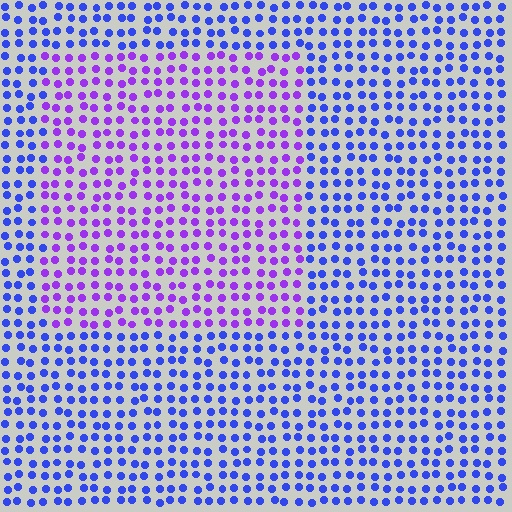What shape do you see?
I see a rectangle.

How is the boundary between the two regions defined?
The boundary is defined purely by a slight shift in hue (about 42 degrees). Spacing, size, and orientation are identical on both sides.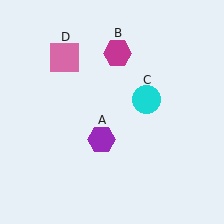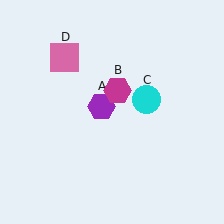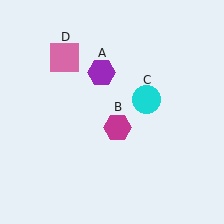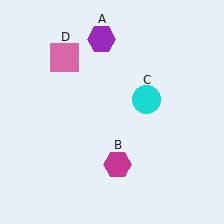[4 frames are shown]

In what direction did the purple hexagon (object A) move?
The purple hexagon (object A) moved up.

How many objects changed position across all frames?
2 objects changed position: purple hexagon (object A), magenta hexagon (object B).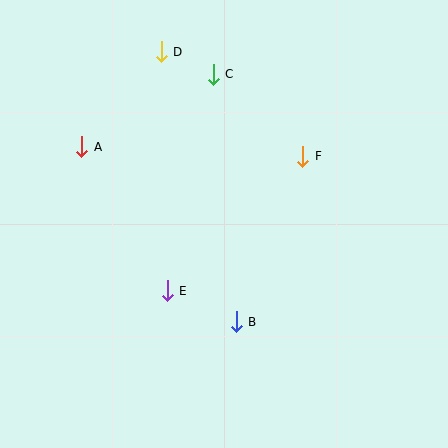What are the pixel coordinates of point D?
Point D is at (161, 52).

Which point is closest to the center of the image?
Point E at (167, 291) is closest to the center.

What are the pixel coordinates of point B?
Point B is at (236, 322).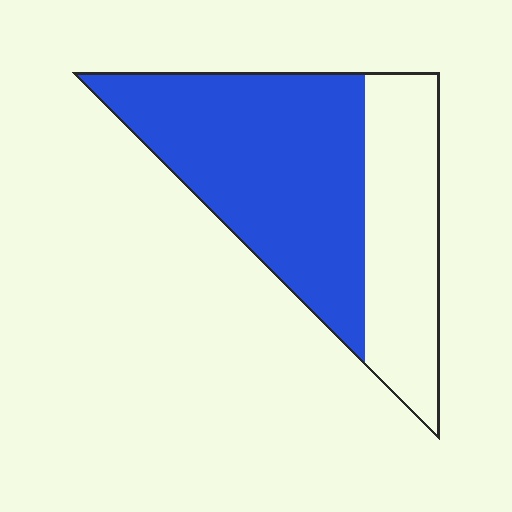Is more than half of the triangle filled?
Yes.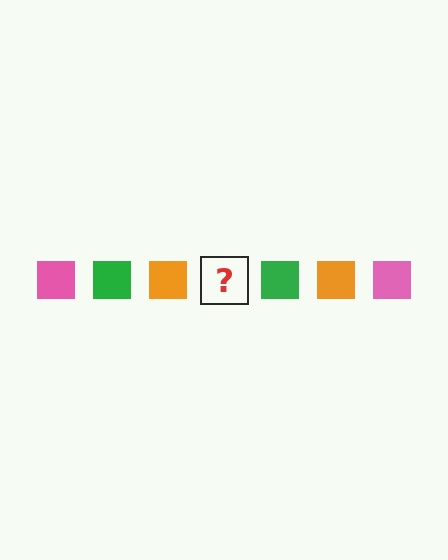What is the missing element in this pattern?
The missing element is a pink square.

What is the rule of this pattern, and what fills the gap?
The rule is that the pattern cycles through pink, green, orange squares. The gap should be filled with a pink square.